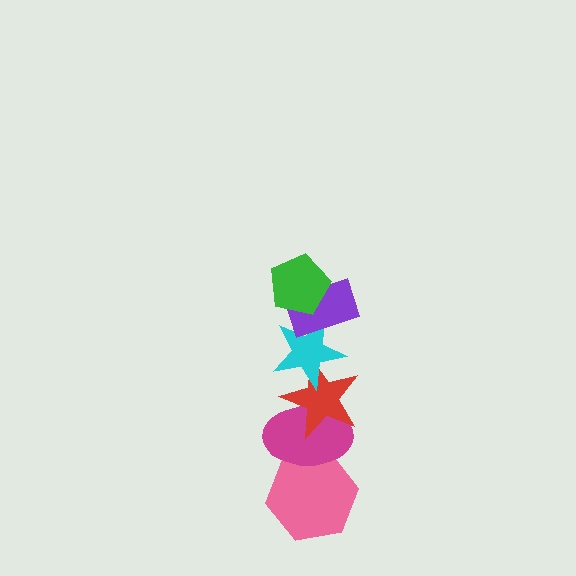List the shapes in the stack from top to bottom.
From top to bottom: the green pentagon, the purple rectangle, the cyan star, the red star, the magenta ellipse, the pink hexagon.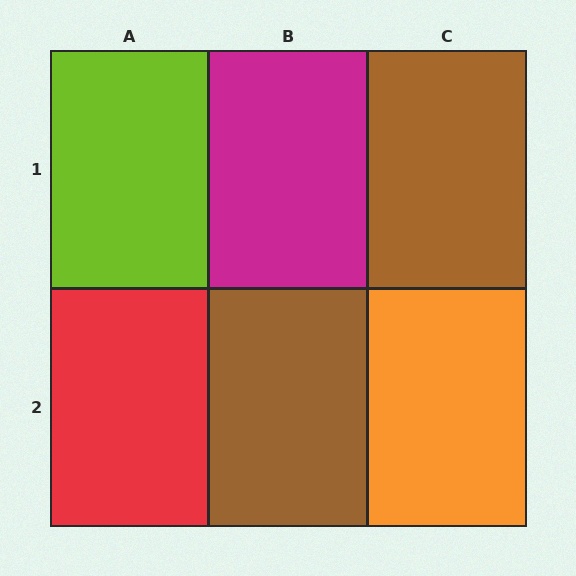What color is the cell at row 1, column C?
Brown.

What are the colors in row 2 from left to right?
Red, brown, orange.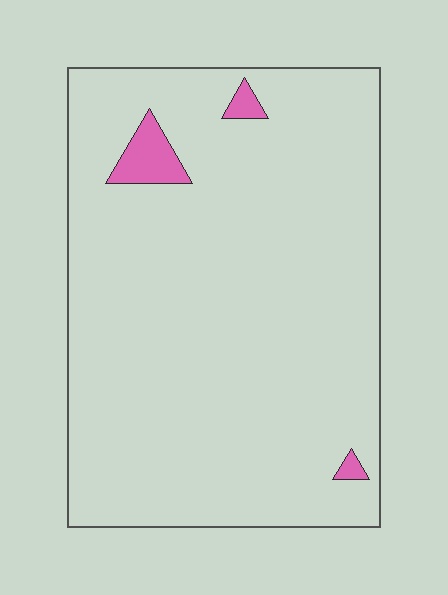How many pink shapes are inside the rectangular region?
3.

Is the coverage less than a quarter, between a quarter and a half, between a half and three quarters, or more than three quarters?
Less than a quarter.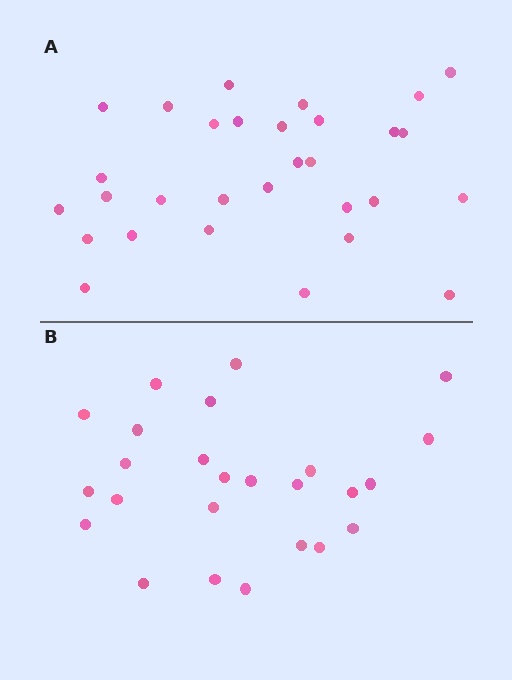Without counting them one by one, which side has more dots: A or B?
Region A (the top region) has more dots.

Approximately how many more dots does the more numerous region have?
Region A has about 5 more dots than region B.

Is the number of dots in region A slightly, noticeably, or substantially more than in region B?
Region A has only slightly more — the two regions are fairly close. The ratio is roughly 1.2 to 1.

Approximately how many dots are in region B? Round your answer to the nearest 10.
About 20 dots. (The exact count is 25, which rounds to 20.)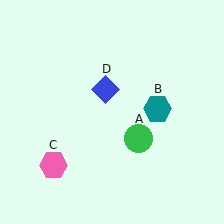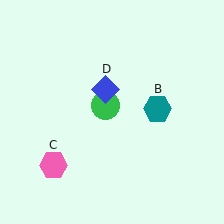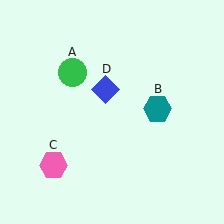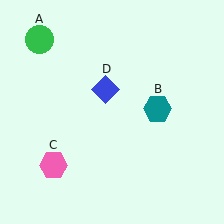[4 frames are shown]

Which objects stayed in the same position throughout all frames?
Teal hexagon (object B) and pink hexagon (object C) and blue diamond (object D) remained stationary.